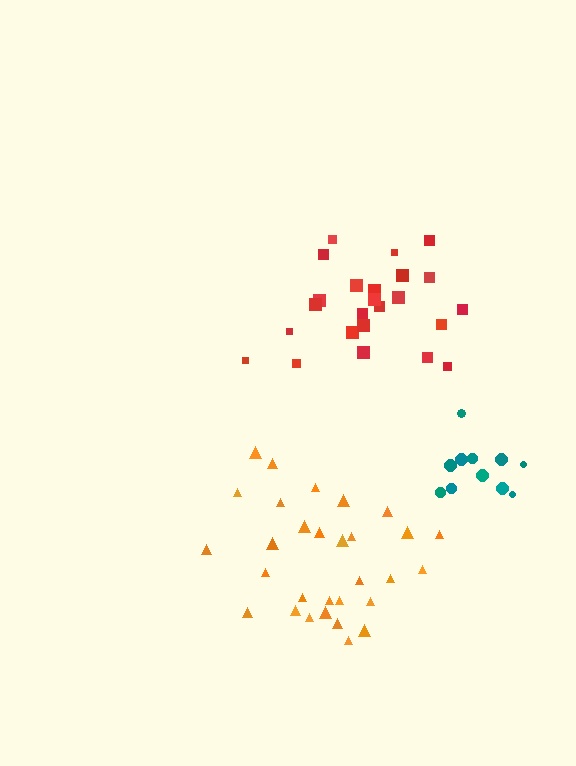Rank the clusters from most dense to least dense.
teal, red, orange.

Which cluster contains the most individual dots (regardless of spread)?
Orange (30).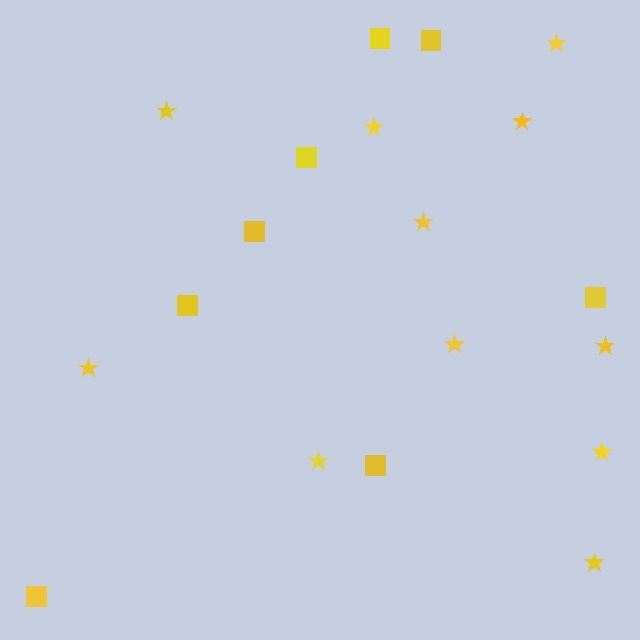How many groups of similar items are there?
There are 2 groups: one group of stars (11) and one group of squares (8).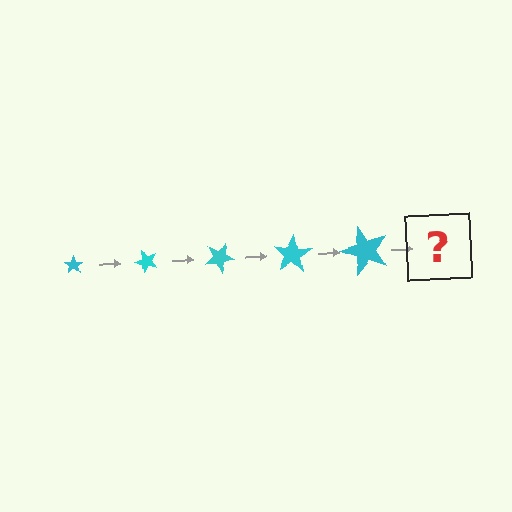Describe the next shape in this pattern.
It should be a star, larger than the previous one and rotated 250 degrees from the start.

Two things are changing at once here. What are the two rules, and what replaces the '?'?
The two rules are that the star grows larger each step and it rotates 50 degrees each step. The '?' should be a star, larger than the previous one and rotated 250 degrees from the start.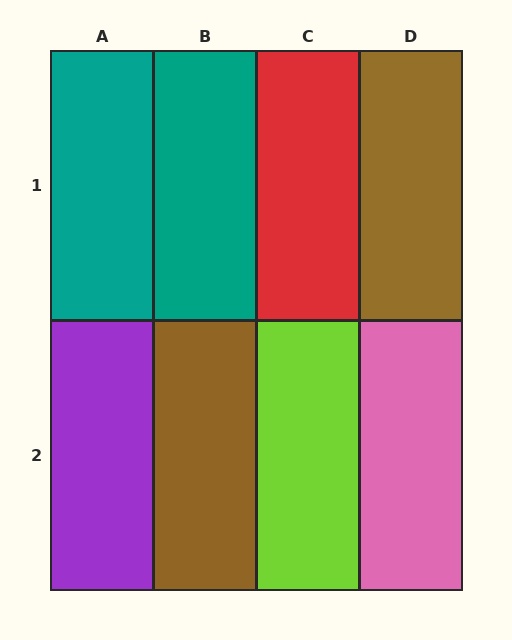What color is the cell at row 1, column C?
Red.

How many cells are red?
1 cell is red.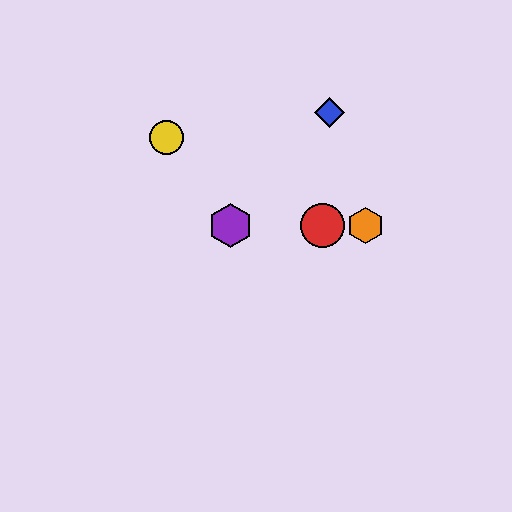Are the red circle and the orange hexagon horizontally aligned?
Yes, both are at y≈225.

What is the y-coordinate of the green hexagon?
The green hexagon is at y≈225.